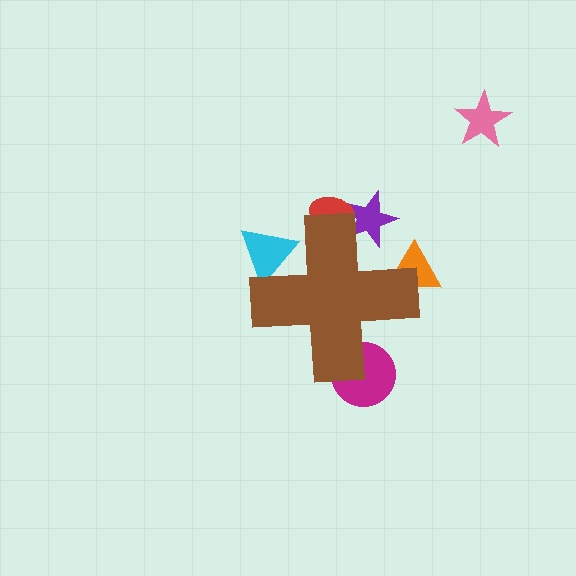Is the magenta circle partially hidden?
Yes, the magenta circle is partially hidden behind the brown cross.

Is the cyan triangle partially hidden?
Yes, the cyan triangle is partially hidden behind the brown cross.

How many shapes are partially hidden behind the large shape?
5 shapes are partially hidden.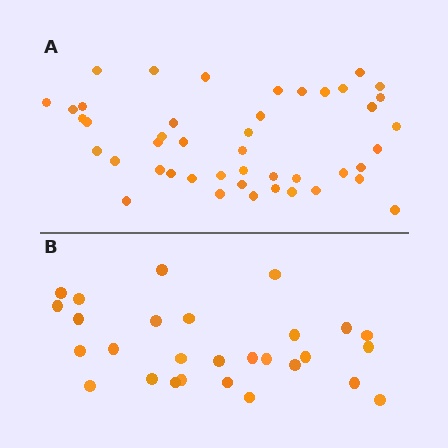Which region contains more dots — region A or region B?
Region A (the top region) has more dots.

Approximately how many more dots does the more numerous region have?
Region A has approximately 15 more dots than region B.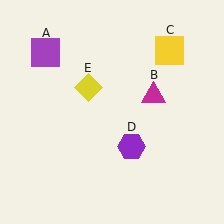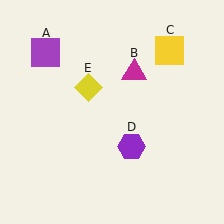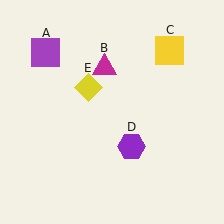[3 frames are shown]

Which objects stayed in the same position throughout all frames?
Purple square (object A) and yellow square (object C) and purple hexagon (object D) and yellow diamond (object E) remained stationary.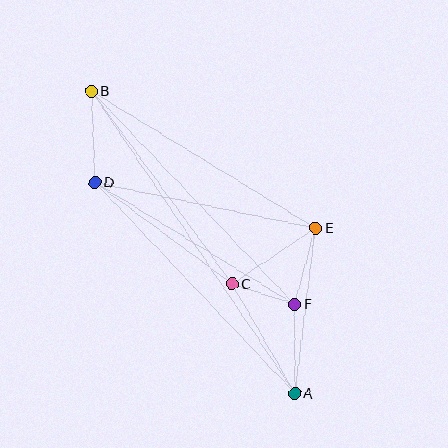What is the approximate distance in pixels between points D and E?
The distance between D and E is approximately 225 pixels.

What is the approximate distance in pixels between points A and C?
The distance between A and C is approximately 126 pixels.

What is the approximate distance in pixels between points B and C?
The distance between B and C is approximately 239 pixels.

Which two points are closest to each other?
Points C and F are closest to each other.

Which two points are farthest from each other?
Points A and B are farthest from each other.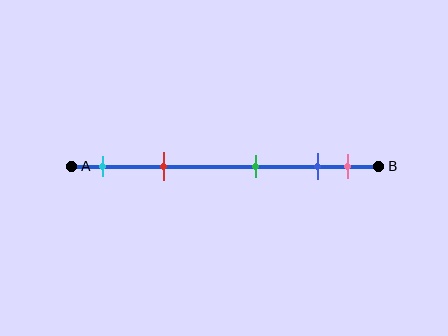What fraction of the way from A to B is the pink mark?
The pink mark is approximately 90% (0.9) of the way from A to B.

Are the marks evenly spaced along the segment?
No, the marks are not evenly spaced.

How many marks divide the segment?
There are 5 marks dividing the segment.